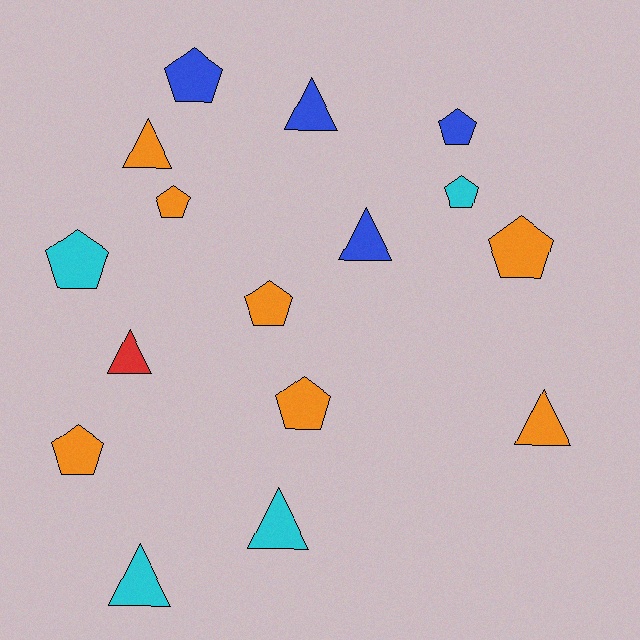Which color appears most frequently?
Orange, with 7 objects.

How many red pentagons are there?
There are no red pentagons.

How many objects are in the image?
There are 16 objects.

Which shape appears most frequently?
Pentagon, with 9 objects.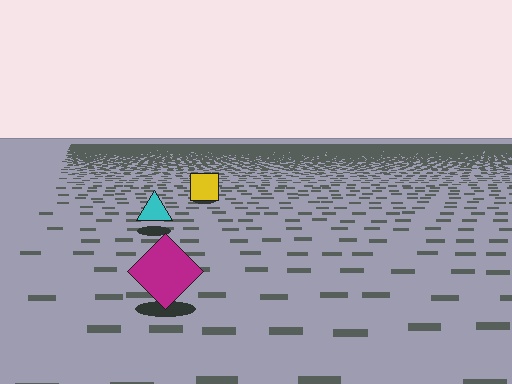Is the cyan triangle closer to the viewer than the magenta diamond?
No. The magenta diamond is closer — you can tell from the texture gradient: the ground texture is coarser near it.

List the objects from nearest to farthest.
From nearest to farthest: the magenta diamond, the cyan triangle, the yellow square.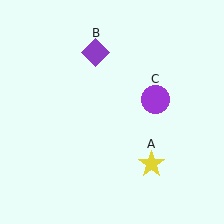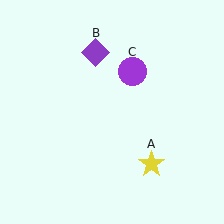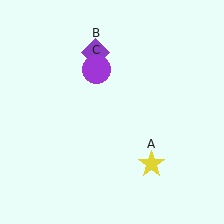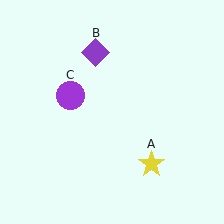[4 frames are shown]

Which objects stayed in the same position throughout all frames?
Yellow star (object A) and purple diamond (object B) remained stationary.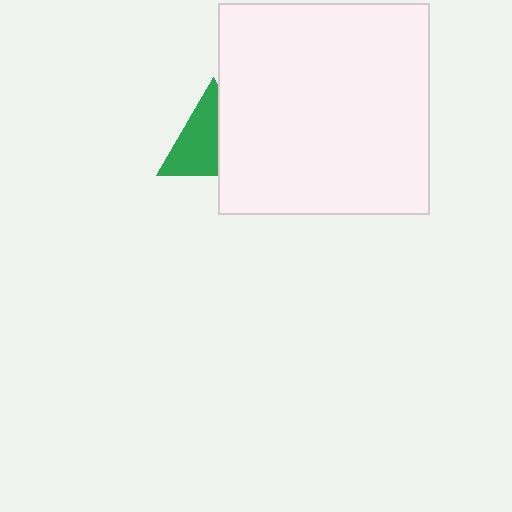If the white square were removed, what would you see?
You would see the complete green triangle.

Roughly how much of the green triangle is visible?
About half of it is visible (roughly 57%).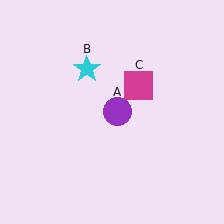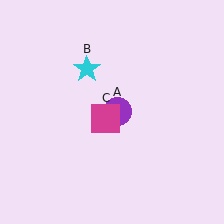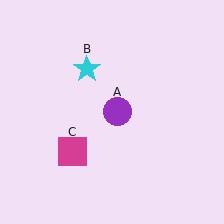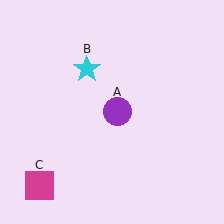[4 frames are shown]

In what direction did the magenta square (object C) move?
The magenta square (object C) moved down and to the left.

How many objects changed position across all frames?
1 object changed position: magenta square (object C).